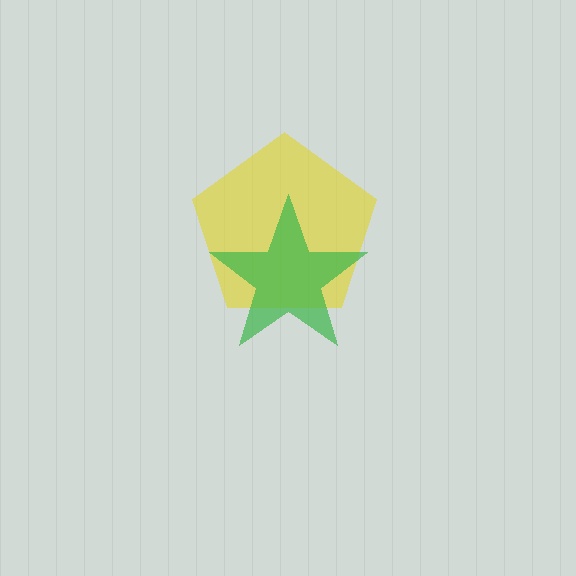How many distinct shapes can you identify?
There are 2 distinct shapes: a yellow pentagon, a green star.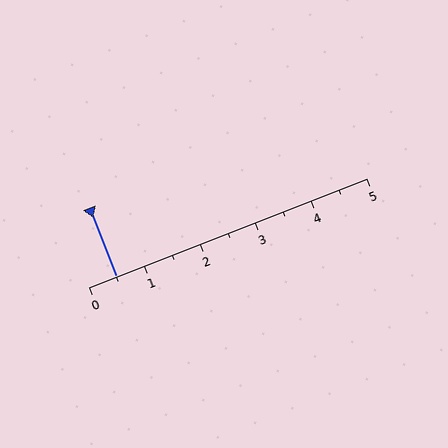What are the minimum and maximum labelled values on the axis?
The axis runs from 0 to 5.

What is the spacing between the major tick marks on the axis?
The major ticks are spaced 1 apart.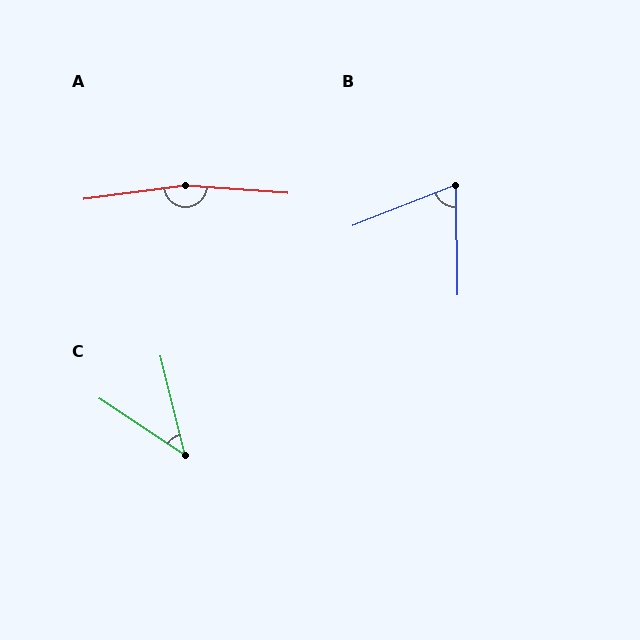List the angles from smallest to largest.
C (43°), B (69°), A (168°).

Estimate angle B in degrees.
Approximately 69 degrees.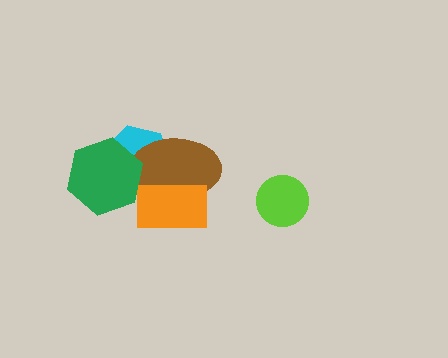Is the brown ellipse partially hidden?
Yes, it is partially covered by another shape.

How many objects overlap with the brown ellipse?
3 objects overlap with the brown ellipse.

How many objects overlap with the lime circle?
0 objects overlap with the lime circle.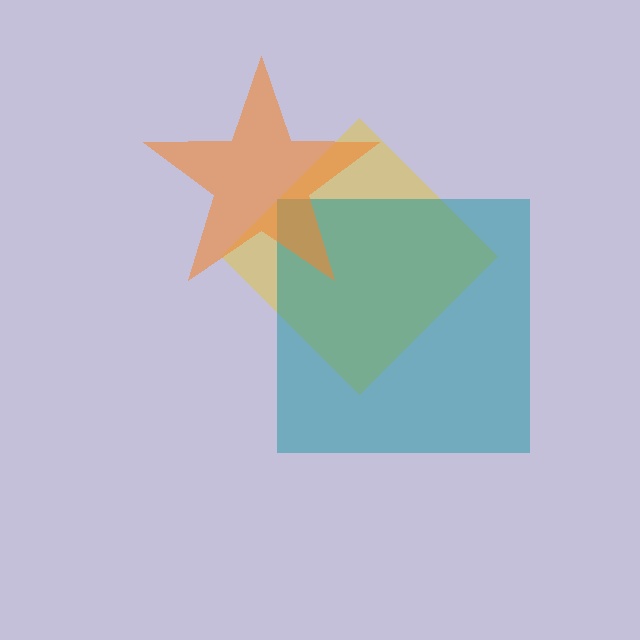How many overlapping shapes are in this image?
There are 3 overlapping shapes in the image.